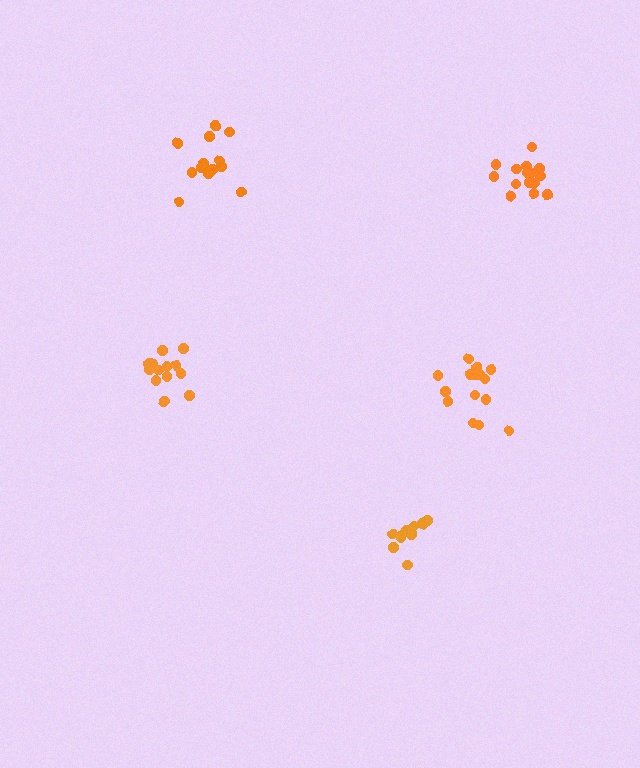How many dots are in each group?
Group 1: 15 dots, Group 2: 14 dots, Group 3: 16 dots, Group 4: 14 dots, Group 5: 10 dots (69 total).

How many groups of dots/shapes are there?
There are 5 groups.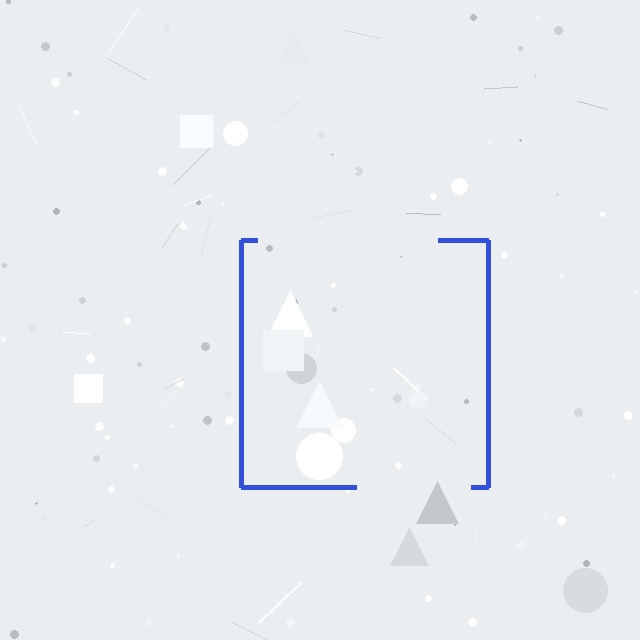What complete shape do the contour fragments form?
The contour fragments form a square.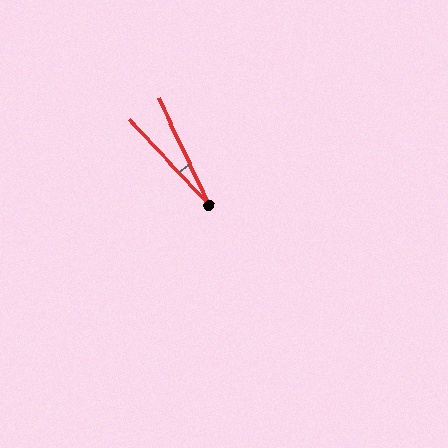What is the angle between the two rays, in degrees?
Approximately 18 degrees.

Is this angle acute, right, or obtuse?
It is acute.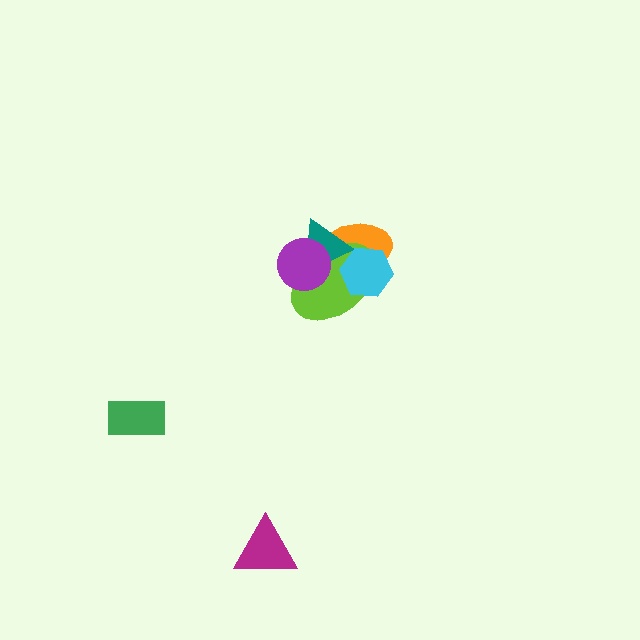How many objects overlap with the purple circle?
3 objects overlap with the purple circle.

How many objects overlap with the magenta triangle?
0 objects overlap with the magenta triangle.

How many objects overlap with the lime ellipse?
4 objects overlap with the lime ellipse.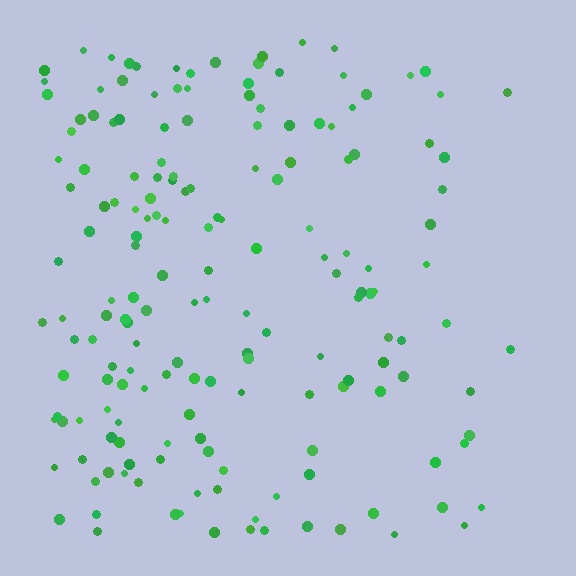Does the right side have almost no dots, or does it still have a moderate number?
Still a moderate number, just noticeably fewer than the left.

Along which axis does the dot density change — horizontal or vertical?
Horizontal.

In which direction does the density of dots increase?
From right to left, with the left side densest.